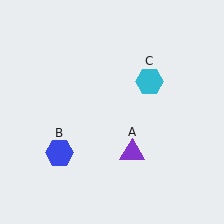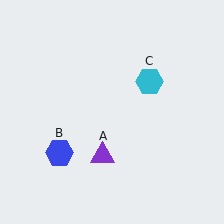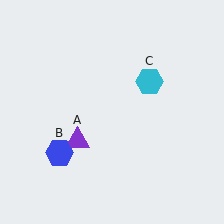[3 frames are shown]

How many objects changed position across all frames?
1 object changed position: purple triangle (object A).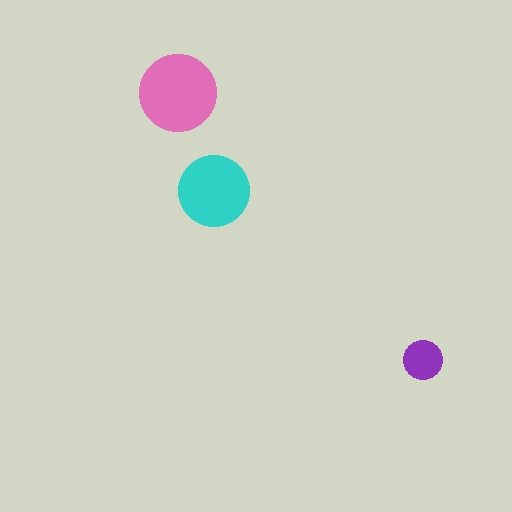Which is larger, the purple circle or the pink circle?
The pink one.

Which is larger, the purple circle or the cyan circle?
The cyan one.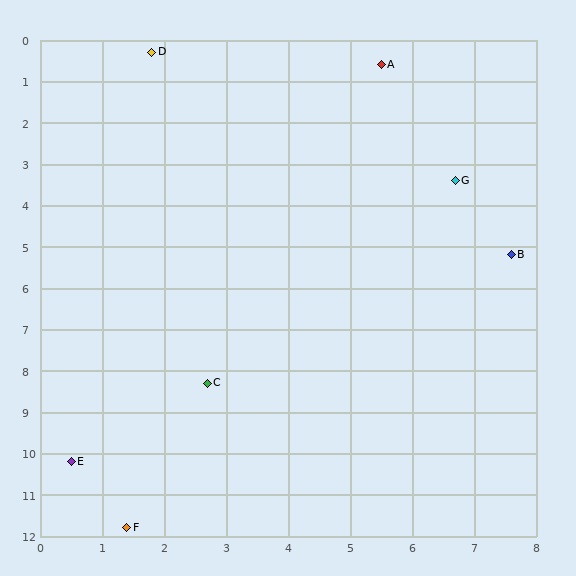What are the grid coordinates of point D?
Point D is at approximately (1.8, 0.3).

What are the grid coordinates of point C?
Point C is at approximately (2.7, 8.3).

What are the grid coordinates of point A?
Point A is at approximately (5.5, 0.6).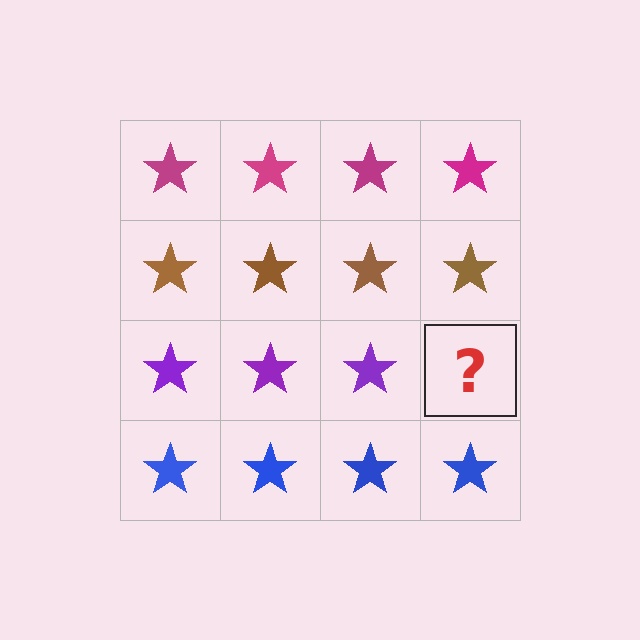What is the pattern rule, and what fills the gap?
The rule is that each row has a consistent color. The gap should be filled with a purple star.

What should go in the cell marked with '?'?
The missing cell should contain a purple star.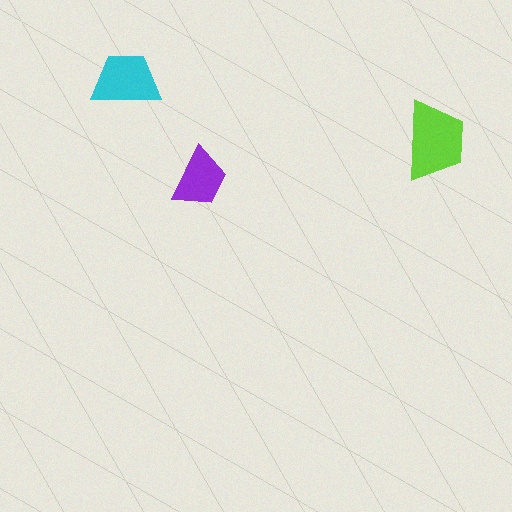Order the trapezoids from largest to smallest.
the lime one, the cyan one, the purple one.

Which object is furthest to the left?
The cyan trapezoid is leftmost.